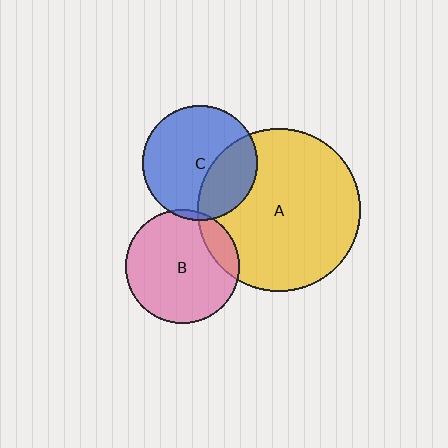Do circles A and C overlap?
Yes.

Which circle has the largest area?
Circle A (yellow).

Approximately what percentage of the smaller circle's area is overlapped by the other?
Approximately 30%.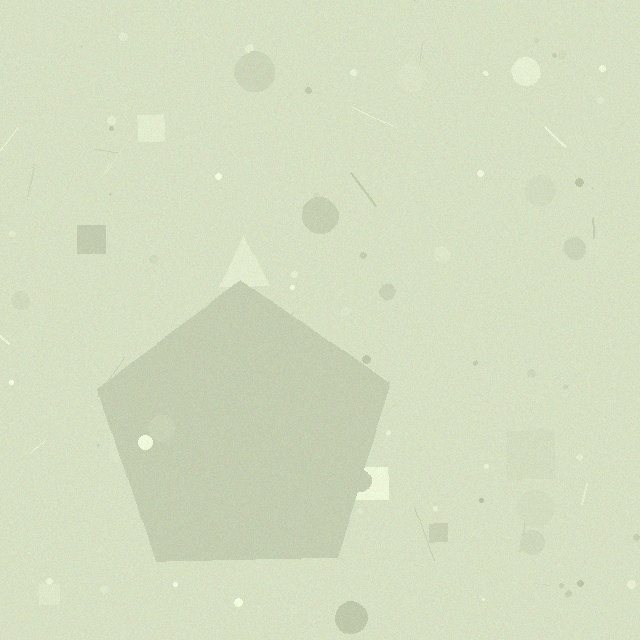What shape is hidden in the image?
A pentagon is hidden in the image.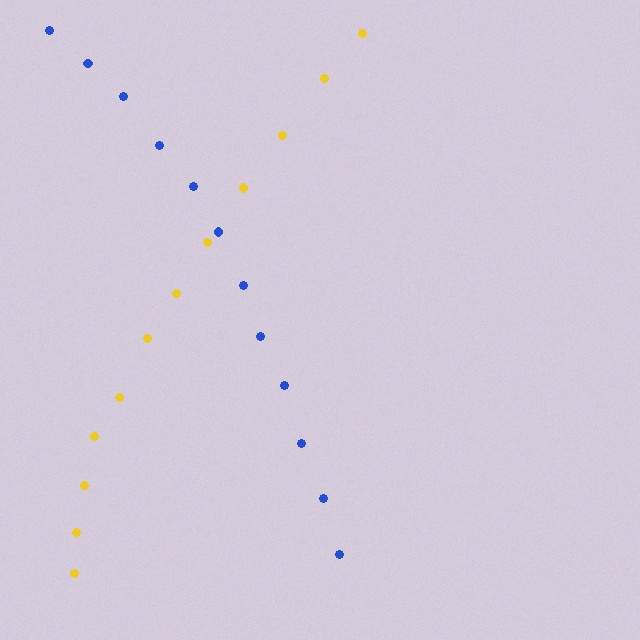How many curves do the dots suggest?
There are 2 distinct paths.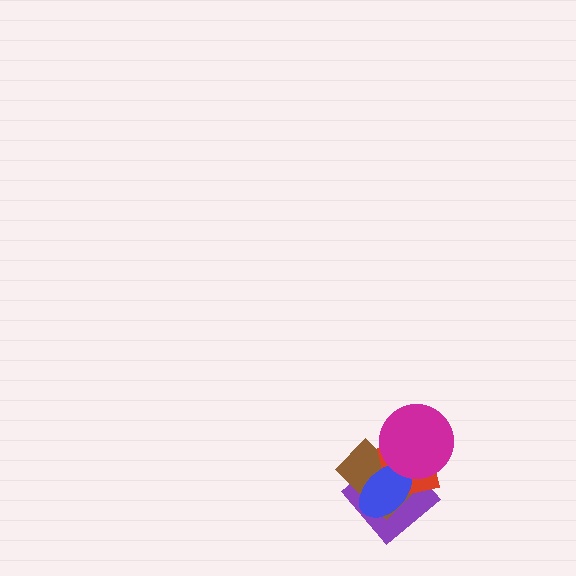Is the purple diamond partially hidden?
Yes, it is partially covered by another shape.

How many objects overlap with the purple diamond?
4 objects overlap with the purple diamond.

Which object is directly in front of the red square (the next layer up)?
The blue ellipse is directly in front of the red square.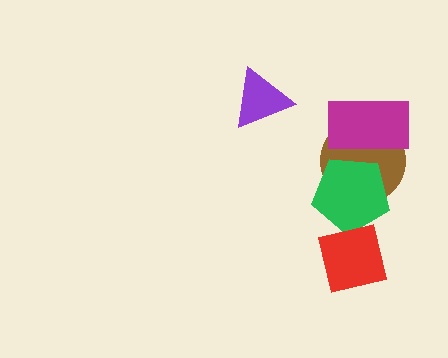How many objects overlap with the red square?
1 object overlaps with the red square.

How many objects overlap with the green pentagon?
3 objects overlap with the green pentagon.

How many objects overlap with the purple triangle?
0 objects overlap with the purple triangle.